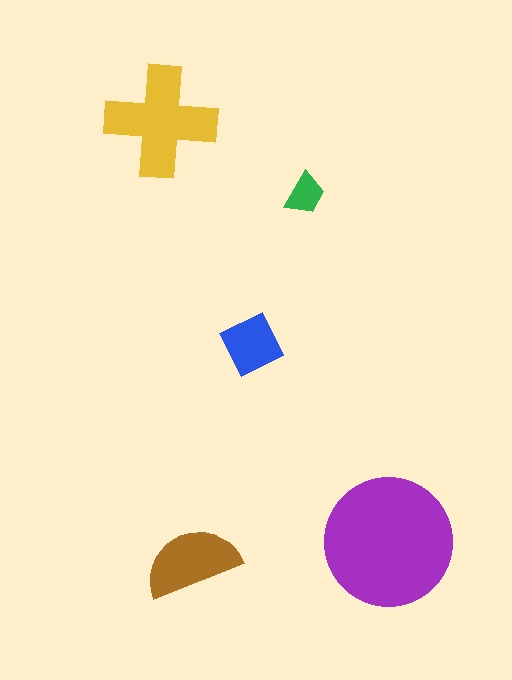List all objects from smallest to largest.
The green trapezoid, the blue diamond, the brown semicircle, the yellow cross, the purple circle.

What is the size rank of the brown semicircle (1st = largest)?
3rd.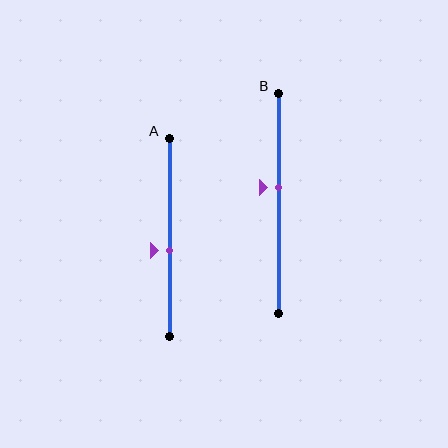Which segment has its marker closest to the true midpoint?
Segment A has its marker closest to the true midpoint.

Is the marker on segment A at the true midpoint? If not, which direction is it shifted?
No, the marker on segment A is shifted downward by about 7% of the segment length.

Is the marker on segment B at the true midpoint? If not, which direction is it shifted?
No, the marker on segment B is shifted upward by about 7% of the segment length.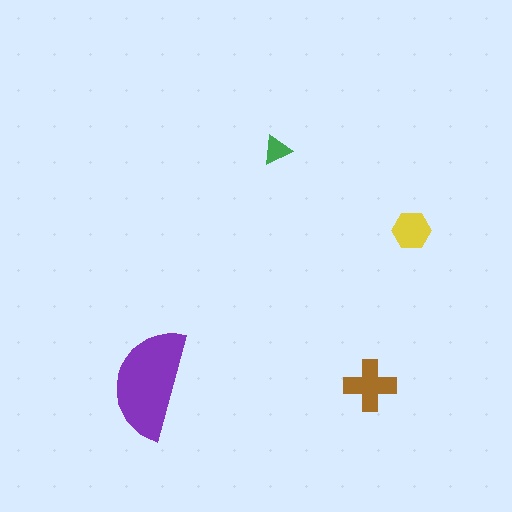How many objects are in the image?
There are 4 objects in the image.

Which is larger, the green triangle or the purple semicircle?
The purple semicircle.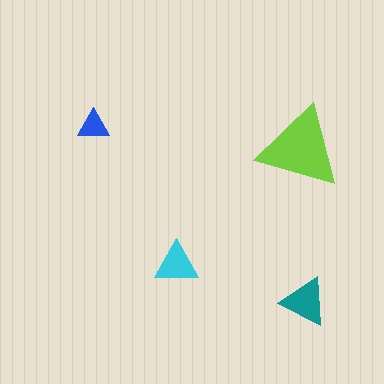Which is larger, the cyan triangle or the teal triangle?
The teal one.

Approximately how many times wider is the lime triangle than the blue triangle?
About 2.5 times wider.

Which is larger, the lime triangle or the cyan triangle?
The lime one.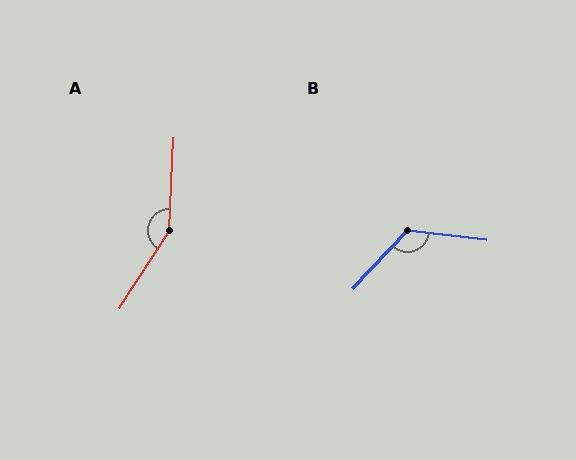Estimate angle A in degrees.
Approximately 150 degrees.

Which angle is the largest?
A, at approximately 150 degrees.